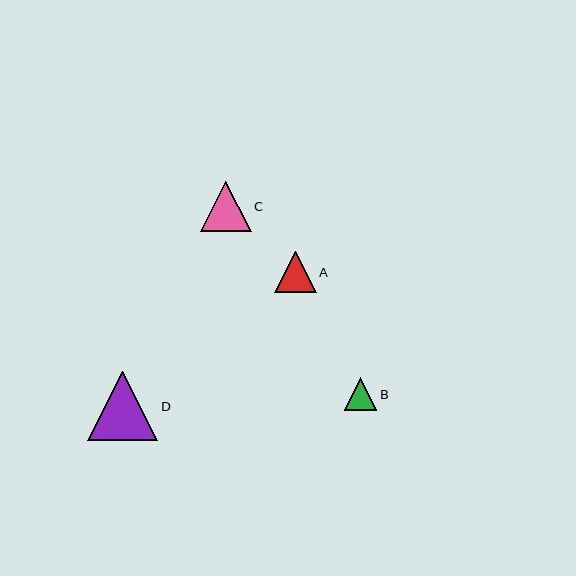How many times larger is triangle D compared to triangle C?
Triangle D is approximately 1.4 times the size of triangle C.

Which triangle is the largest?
Triangle D is the largest with a size of approximately 70 pixels.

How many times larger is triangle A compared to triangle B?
Triangle A is approximately 1.3 times the size of triangle B.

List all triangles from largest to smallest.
From largest to smallest: D, C, A, B.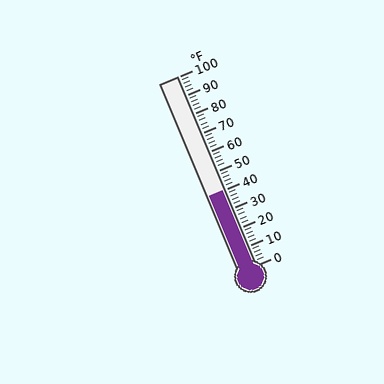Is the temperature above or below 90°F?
The temperature is below 90°F.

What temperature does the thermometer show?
The thermometer shows approximately 40°F.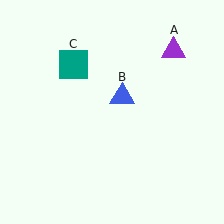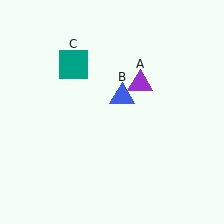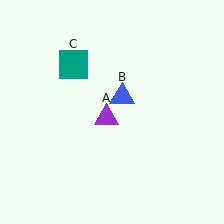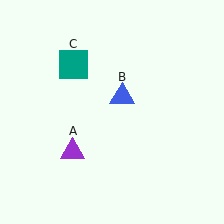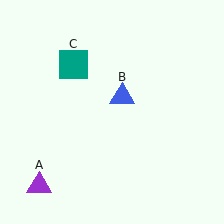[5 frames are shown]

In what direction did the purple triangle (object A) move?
The purple triangle (object A) moved down and to the left.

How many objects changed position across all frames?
1 object changed position: purple triangle (object A).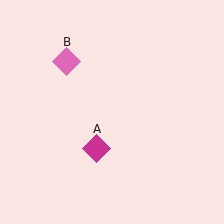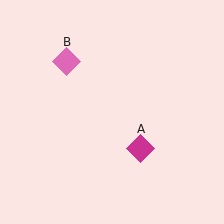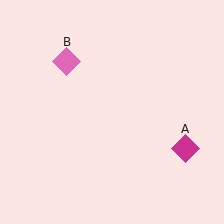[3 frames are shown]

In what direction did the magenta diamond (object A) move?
The magenta diamond (object A) moved right.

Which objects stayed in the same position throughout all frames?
Pink diamond (object B) remained stationary.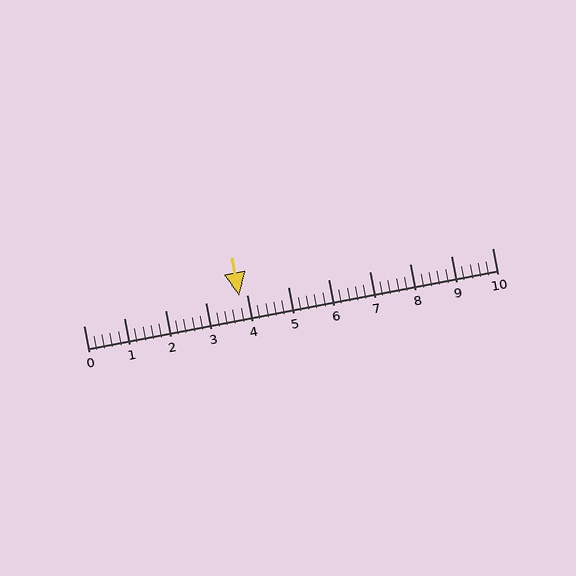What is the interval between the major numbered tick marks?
The major tick marks are spaced 1 units apart.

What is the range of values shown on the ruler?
The ruler shows values from 0 to 10.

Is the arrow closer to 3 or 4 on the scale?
The arrow is closer to 4.